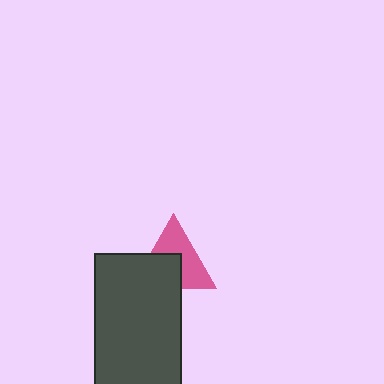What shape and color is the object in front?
The object in front is a dark gray rectangle.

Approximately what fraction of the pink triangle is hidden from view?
Roughly 44% of the pink triangle is hidden behind the dark gray rectangle.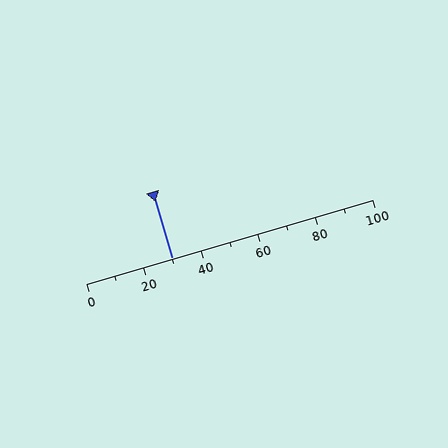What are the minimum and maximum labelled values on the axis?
The axis runs from 0 to 100.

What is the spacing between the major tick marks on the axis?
The major ticks are spaced 20 apart.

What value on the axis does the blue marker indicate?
The marker indicates approximately 30.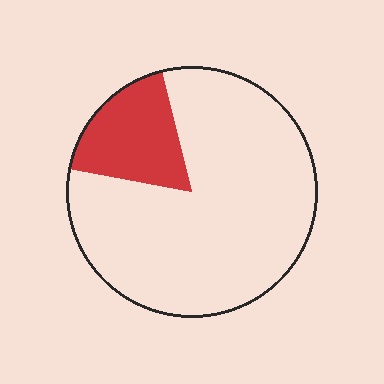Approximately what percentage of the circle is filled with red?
Approximately 20%.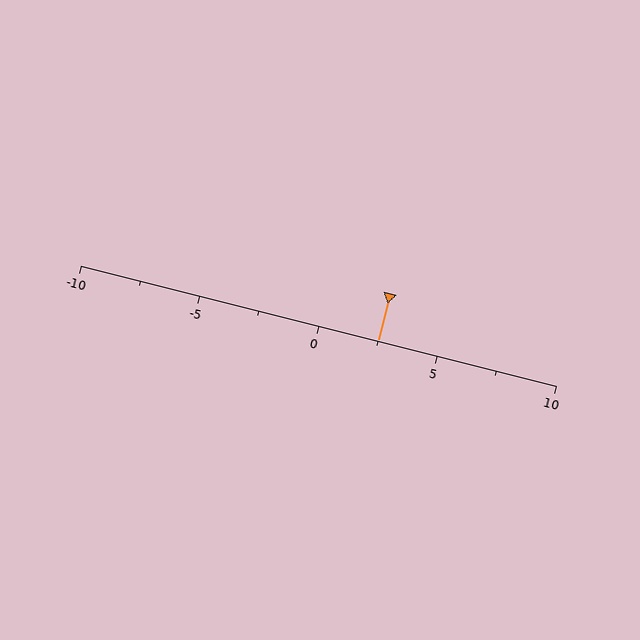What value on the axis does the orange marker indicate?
The marker indicates approximately 2.5.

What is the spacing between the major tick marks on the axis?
The major ticks are spaced 5 apart.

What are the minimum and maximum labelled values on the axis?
The axis runs from -10 to 10.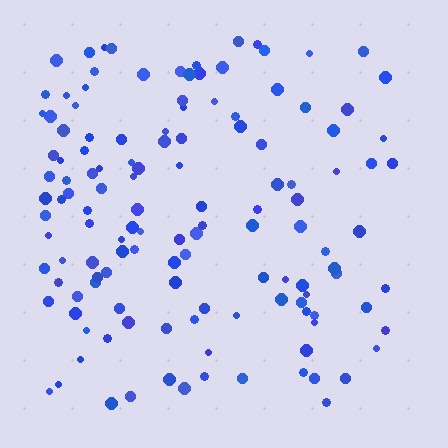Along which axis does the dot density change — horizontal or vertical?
Horizontal.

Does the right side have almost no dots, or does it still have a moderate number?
Still a moderate number, just noticeably fewer than the left.